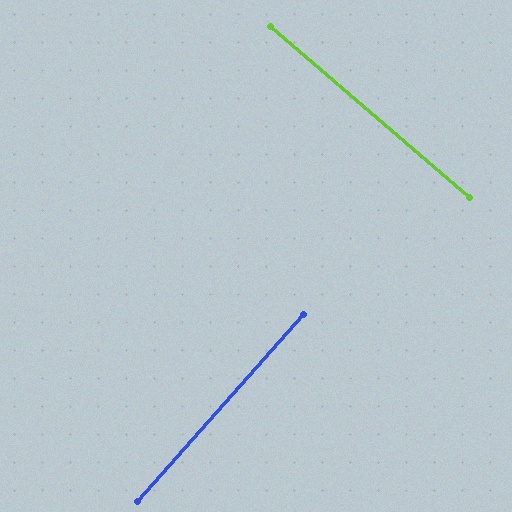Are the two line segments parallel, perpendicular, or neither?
Perpendicular — they meet at approximately 89°.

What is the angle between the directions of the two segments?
Approximately 89 degrees.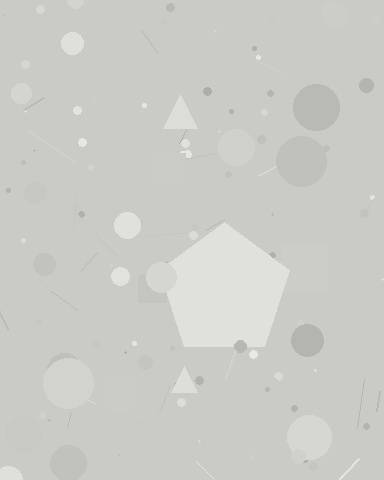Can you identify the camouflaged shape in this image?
The camouflaged shape is a pentagon.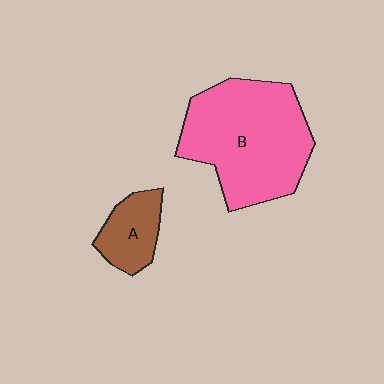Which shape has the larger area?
Shape B (pink).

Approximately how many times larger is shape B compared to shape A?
Approximately 3.1 times.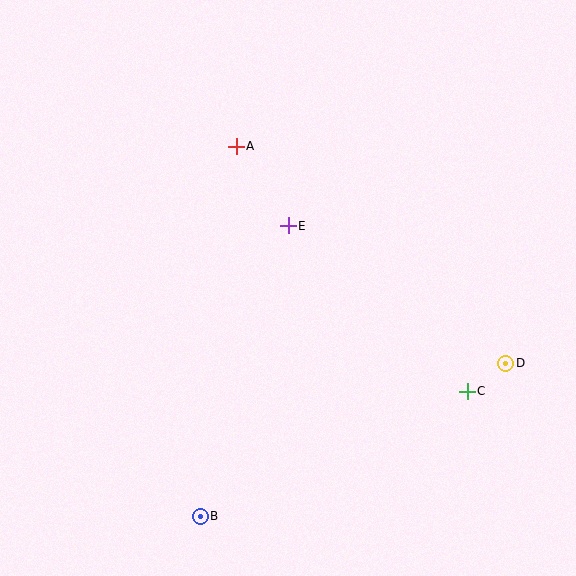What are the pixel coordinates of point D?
Point D is at (506, 364).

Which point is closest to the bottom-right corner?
Point C is closest to the bottom-right corner.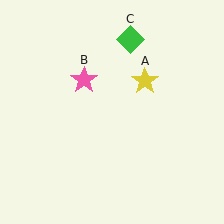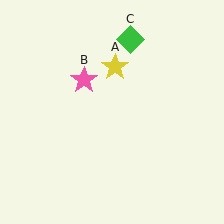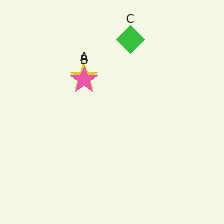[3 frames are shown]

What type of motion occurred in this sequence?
The yellow star (object A) rotated counterclockwise around the center of the scene.